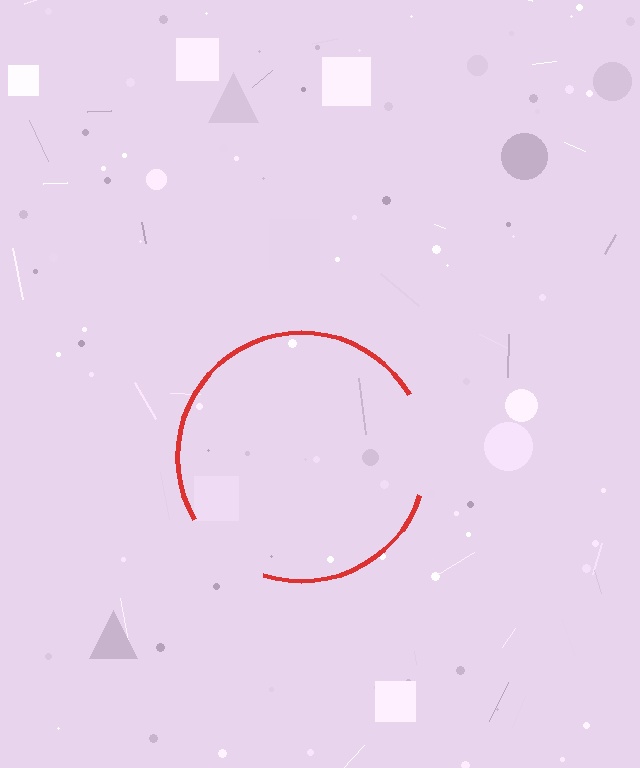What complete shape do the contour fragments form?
The contour fragments form a circle.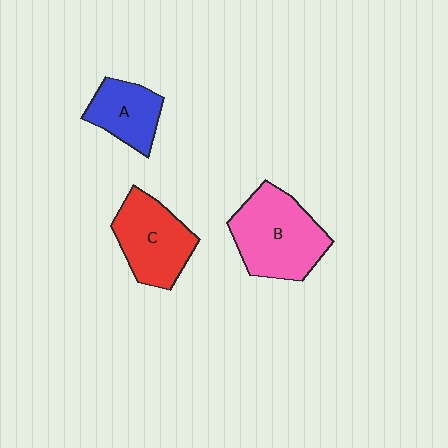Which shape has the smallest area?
Shape A (blue).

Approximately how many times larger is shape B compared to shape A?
Approximately 1.7 times.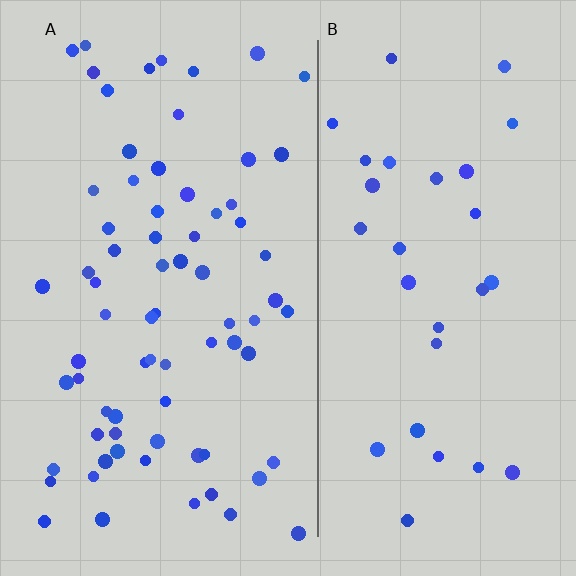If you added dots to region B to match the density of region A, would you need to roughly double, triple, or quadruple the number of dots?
Approximately double.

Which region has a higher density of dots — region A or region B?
A (the left).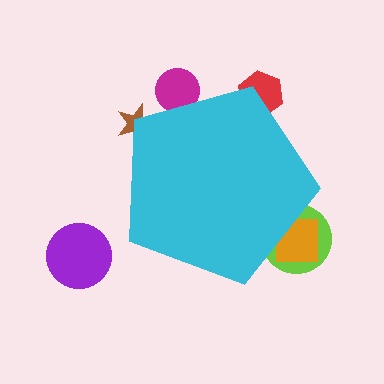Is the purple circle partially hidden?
No, the purple circle is fully visible.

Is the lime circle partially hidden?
Yes, the lime circle is partially hidden behind the cyan pentagon.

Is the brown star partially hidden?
Yes, the brown star is partially hidden behind the cyan pentagon.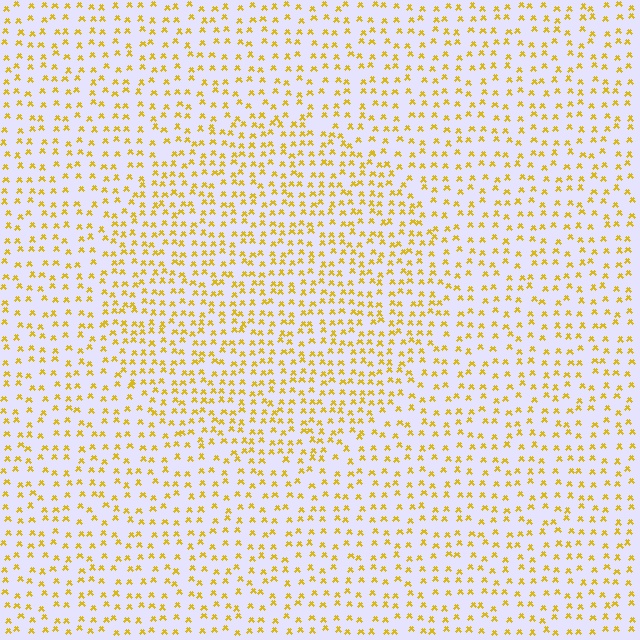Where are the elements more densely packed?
The elements are more densely packed inside the circle boundary.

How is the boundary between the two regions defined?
The boundary is defined by a change in element density (approximately 1.5x ratio). All elements are the same color, size, and shape.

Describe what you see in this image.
The image contains small yellow elements arranged at two different densities. A circle-shaped region is visible where the elements are more densely packed than the surrounding area.